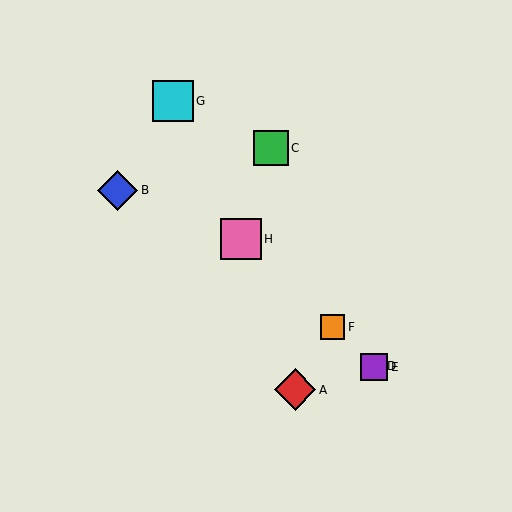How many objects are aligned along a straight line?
4 objects (D, E, F, H) are aligned along a straight line.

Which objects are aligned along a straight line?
Objects D, E, F, H are aligned along a straight line.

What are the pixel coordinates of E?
Object E is at (374, 367).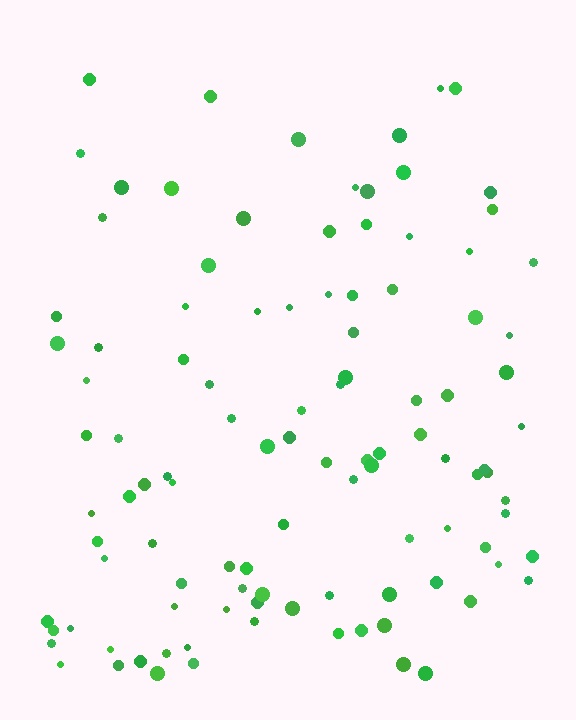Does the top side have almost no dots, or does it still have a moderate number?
Still a moderate number, just noticeably fewer than the bottom.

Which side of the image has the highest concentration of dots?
The bottom.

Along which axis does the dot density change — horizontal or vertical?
Vertical.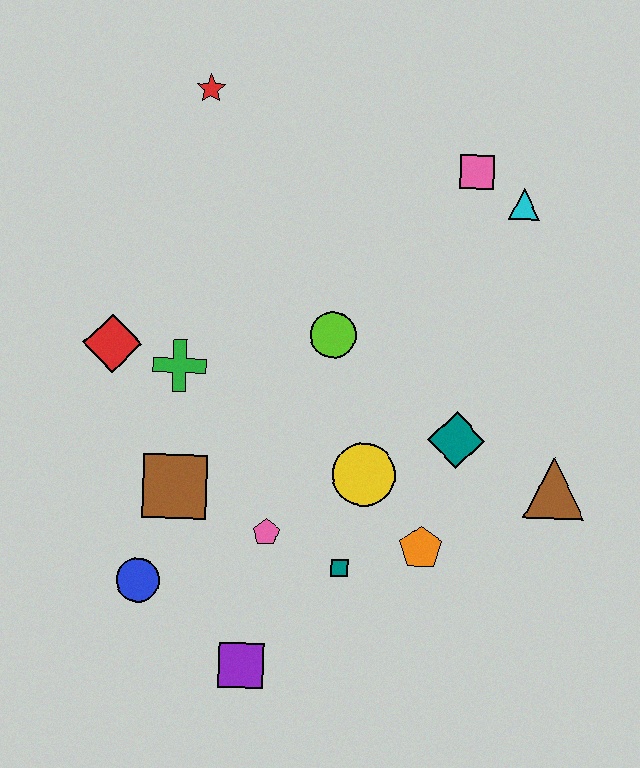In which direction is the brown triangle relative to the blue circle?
The brown triangle is to the right of the blue circle.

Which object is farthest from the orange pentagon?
The red star is farthest from the orange pentagon.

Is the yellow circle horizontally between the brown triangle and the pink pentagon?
Yes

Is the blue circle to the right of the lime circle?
No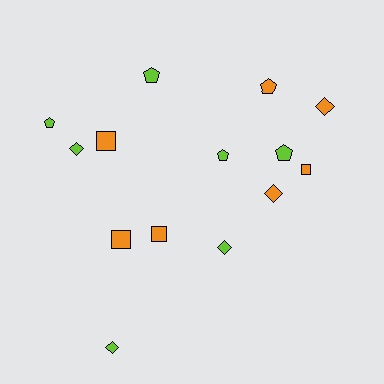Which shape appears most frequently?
Pentagon, with 5 objects.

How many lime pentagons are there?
There are 4 lime pentagons.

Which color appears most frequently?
Orange, with 7 objects.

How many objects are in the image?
There are 14 objects.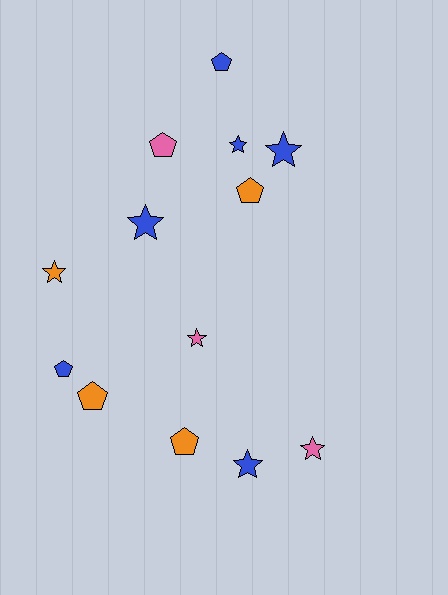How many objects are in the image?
There are 13 objects.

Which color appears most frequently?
Blue, with 6 objects.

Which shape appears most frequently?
Star, with 7 objects.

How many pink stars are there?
There are 2 pink stars.